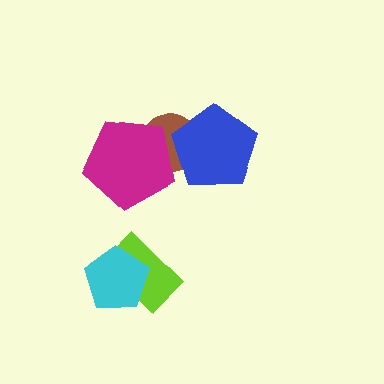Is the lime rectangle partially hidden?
Yes, it is partially covered by another shape.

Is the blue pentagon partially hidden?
No, no other shape covers it.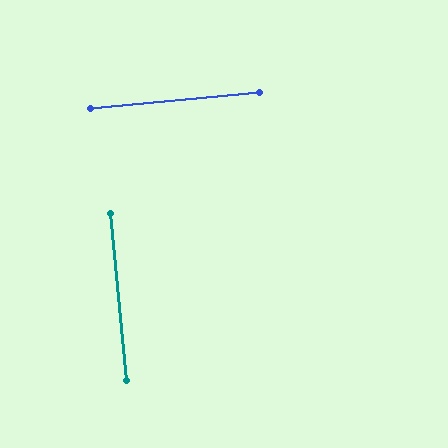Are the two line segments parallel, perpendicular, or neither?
Perpendicular — they meet at approximately 90°.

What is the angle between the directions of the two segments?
Approximately 90 degrees.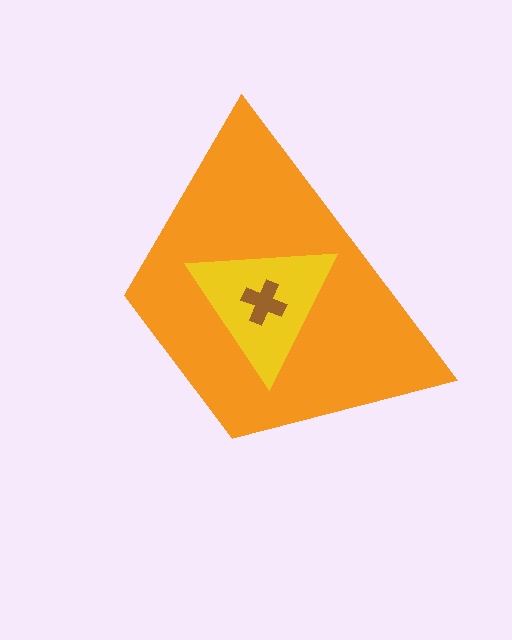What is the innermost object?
The brown cross.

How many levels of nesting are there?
3.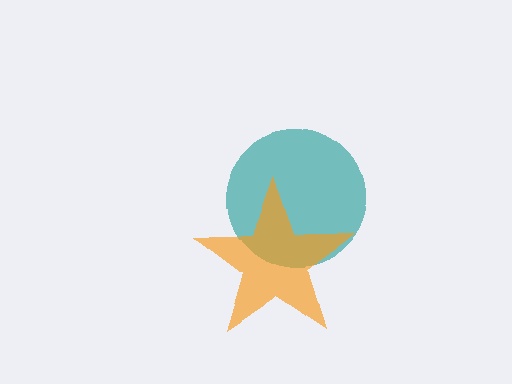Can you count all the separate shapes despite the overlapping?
Yes, there are 2 separate shapes.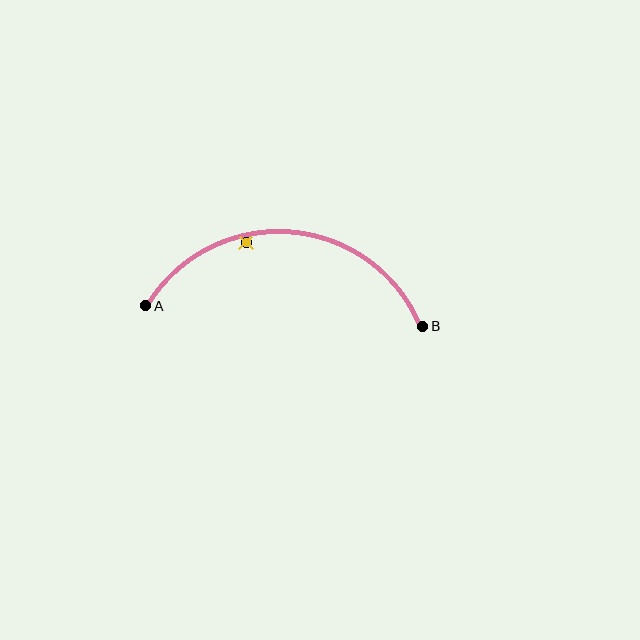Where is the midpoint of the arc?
The arc midpoint is the point on the curve farthest from the straight line joining A and B. It sits above that line.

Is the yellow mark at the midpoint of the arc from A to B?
No — the yellow mark does not lie on the arc at all. It sits slightly inside the curve.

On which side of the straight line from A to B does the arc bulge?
The arc bulges above the straight line connecting A and B.